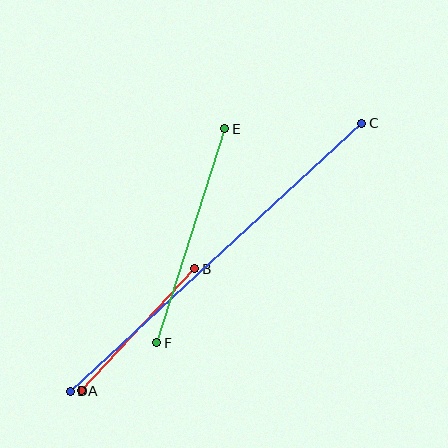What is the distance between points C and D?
The distance is approximately 396 pixels.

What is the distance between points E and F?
The distance is approximately 225 pixels.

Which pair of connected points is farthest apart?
Points C and D are farthest apart.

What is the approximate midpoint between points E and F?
The midpoint is at approximately (191, 236) pixels.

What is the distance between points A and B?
The distance is approximately 167 pixels.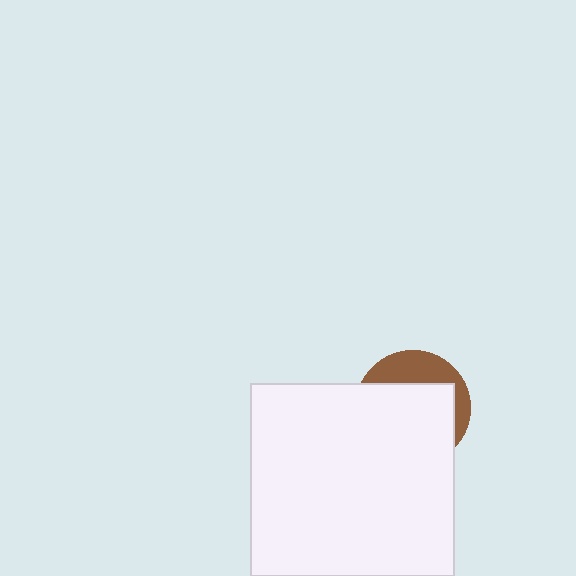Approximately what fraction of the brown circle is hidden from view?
Roughly 69% of the brown circle is hidden behind the white rectangle.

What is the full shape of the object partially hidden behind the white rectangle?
The partially hidden object is a brown circle.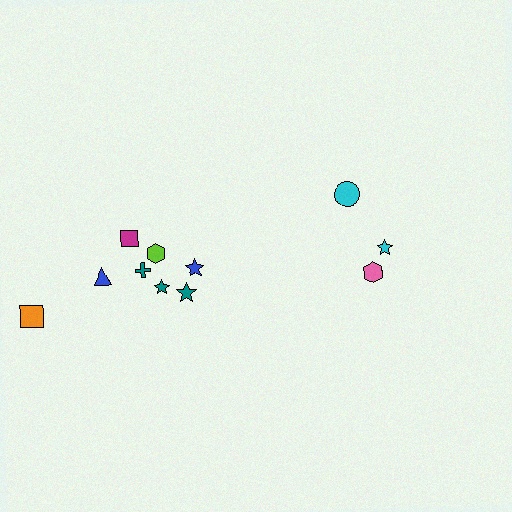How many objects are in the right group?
There are 3 objects.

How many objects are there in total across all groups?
There are 11 objects.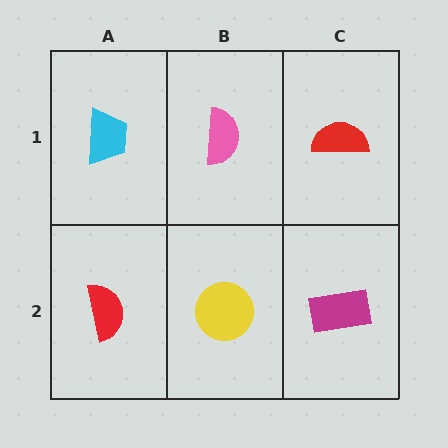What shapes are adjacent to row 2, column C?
A red semicircle (row 1, column C), a yellow circle (row 2, column B).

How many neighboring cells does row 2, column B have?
3.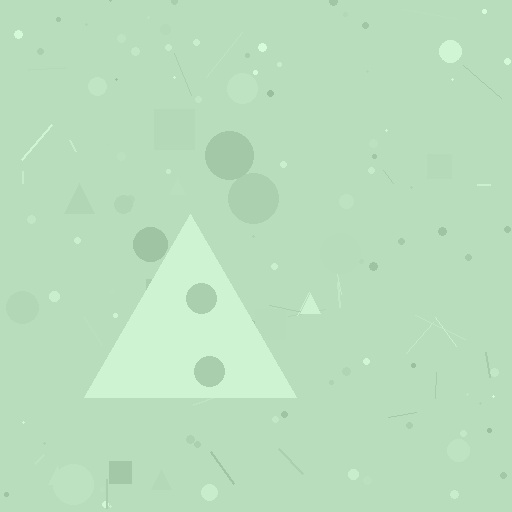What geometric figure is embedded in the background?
A triangle is embedded in the background.